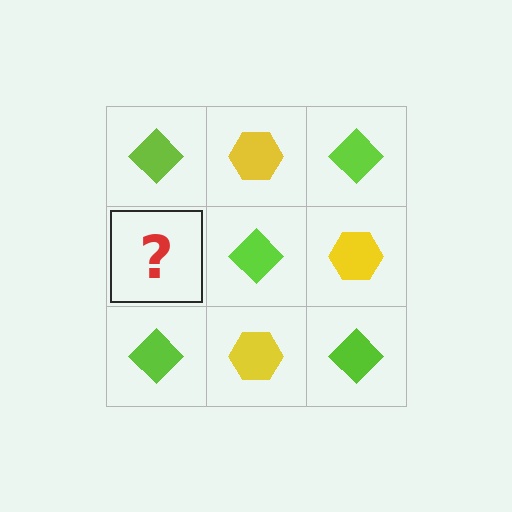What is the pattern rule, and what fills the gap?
The rule is that it alternates lime diamond and yellow hexagon in a checkerboard pattern. The gap should be filled with a yellow hexagon.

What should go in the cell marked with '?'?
The missing cell should contain a yellow hexagon.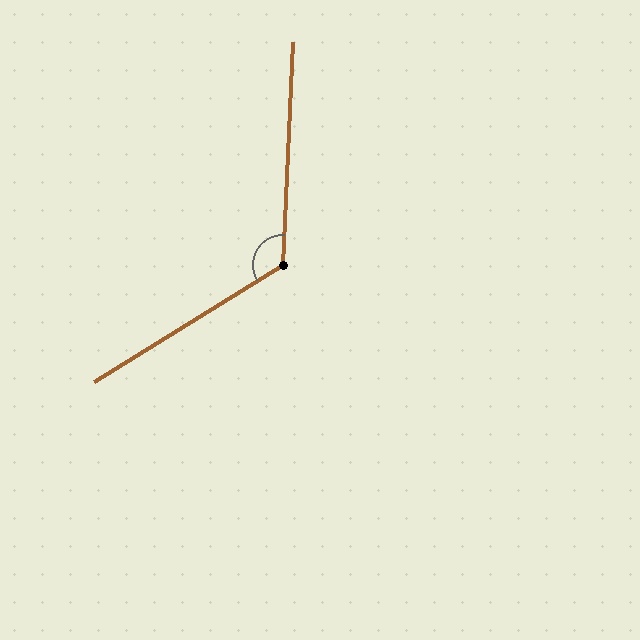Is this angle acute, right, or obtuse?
It is obtuse.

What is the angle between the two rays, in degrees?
Approximately 125 degrees.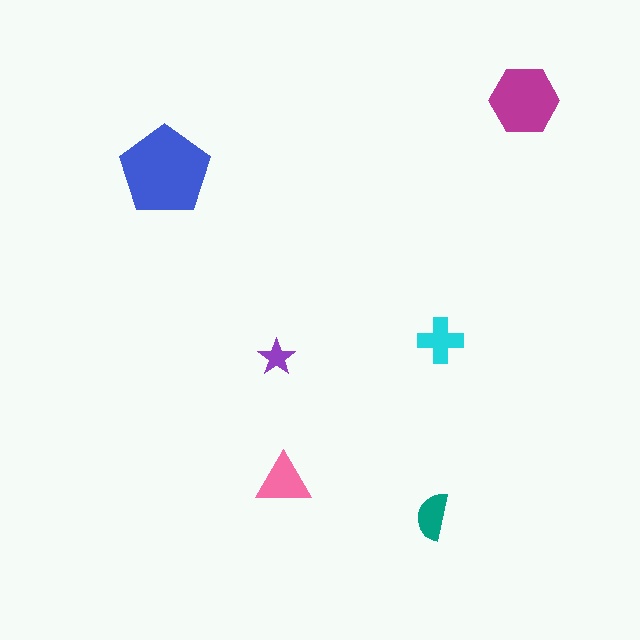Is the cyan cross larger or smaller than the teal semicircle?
Larger.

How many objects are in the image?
There are 6 objects in the image.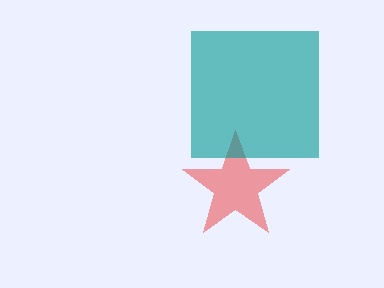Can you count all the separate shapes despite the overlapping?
Yes, there are 2 separate shapes.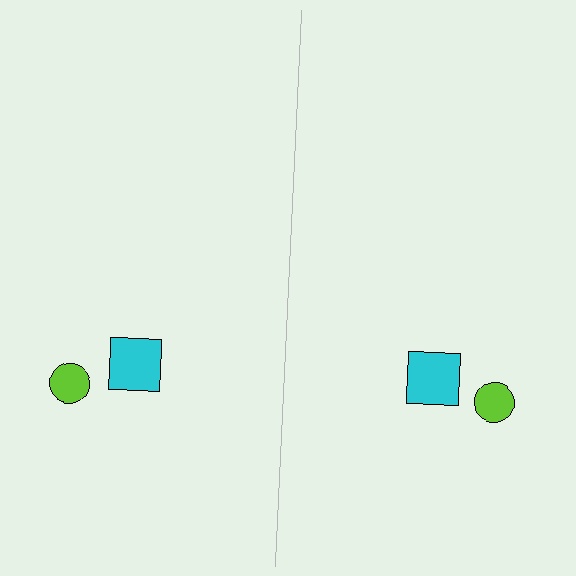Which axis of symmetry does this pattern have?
The pattern has a vertical axis of symmetry running through the center of the image.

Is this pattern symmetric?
Yes, this pattern has bilateral (reflection) symmetry.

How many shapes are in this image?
There are 4 shapes in this image.